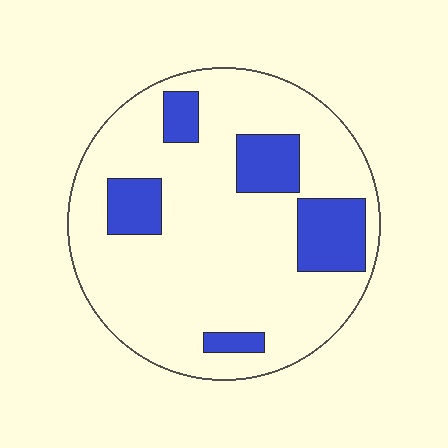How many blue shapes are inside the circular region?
5.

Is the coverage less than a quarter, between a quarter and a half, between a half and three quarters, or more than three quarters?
Less than a quarter.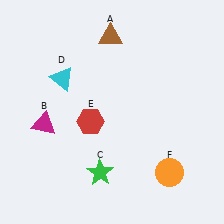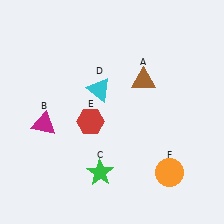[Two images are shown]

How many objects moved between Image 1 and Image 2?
2 objects moved between the two images.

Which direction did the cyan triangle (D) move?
The cyan triangle (D) moved right.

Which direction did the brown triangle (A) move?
The brown triangle (A) moved down.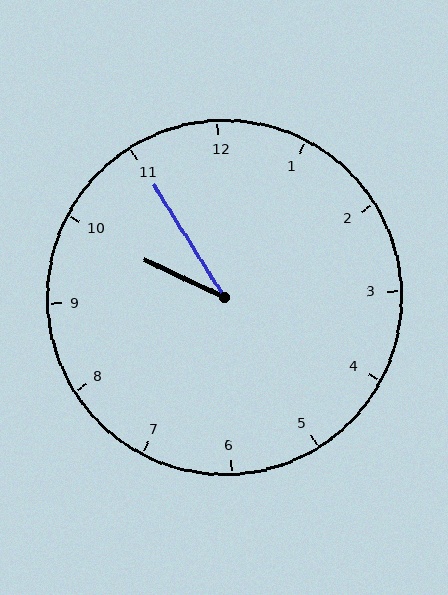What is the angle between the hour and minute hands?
Approximately 32 degrees.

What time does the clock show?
9:55.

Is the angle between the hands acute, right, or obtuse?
It is acute.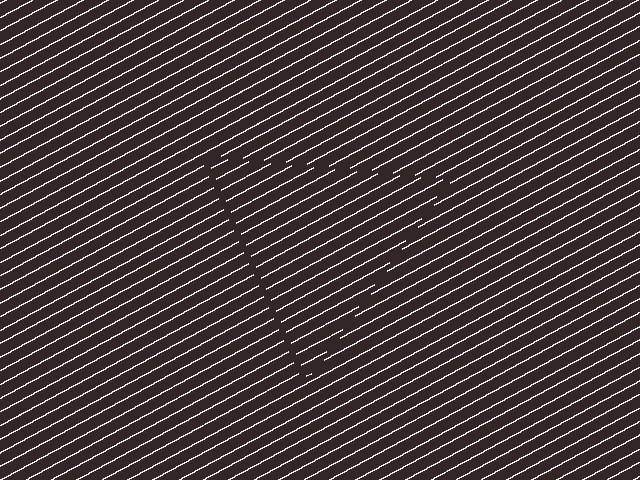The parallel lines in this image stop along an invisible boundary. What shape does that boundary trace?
An illusory triangle. The interior of the shape contains the same grating, shifted by half a period — the contour is defined by the phase discontinuity where line-ends from the inner and outer gratings abut.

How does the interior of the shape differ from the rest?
The interior of the shape contains the same grating, shifted by half a period — the contour is defined by the phase discontinuity where line-ends from the inner and outer gratings abut.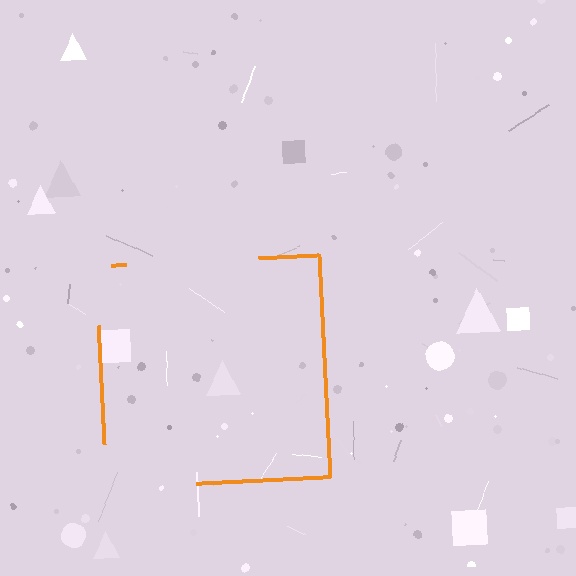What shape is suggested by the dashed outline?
The dashed outline suggests a square.